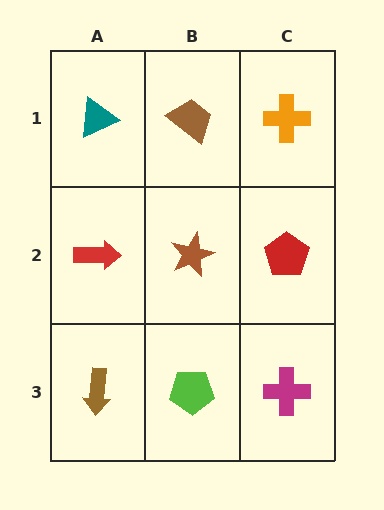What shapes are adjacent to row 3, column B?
A brown star (row 2, column B), a brown arrow (row 3, column A), a magenta cross (row 3, column C).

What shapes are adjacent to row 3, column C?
A red pentagon (row 2, column C), a lime pentagon (row 3, column B).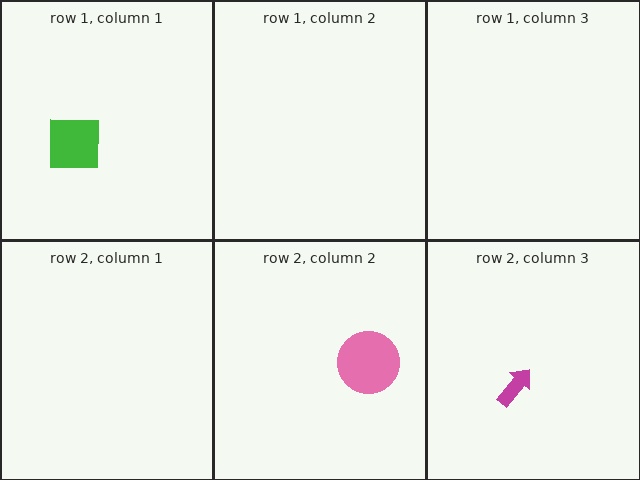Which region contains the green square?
The row 1, column 1 region.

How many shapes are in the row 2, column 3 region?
1.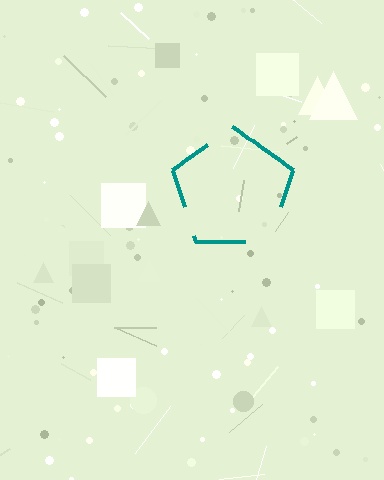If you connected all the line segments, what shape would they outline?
They would outline a pentagon.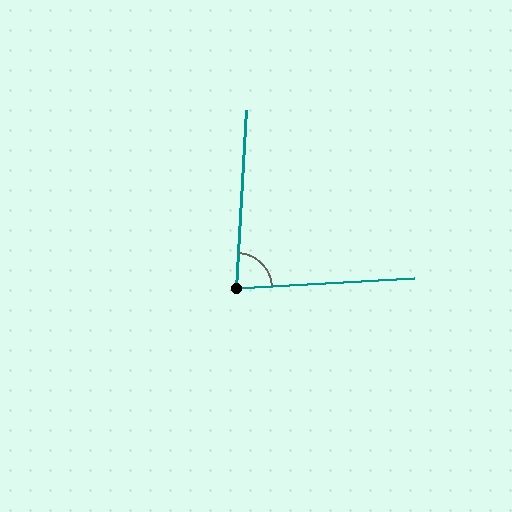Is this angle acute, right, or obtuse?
It is acute.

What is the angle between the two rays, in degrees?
Approximately 84 degrees.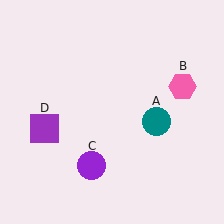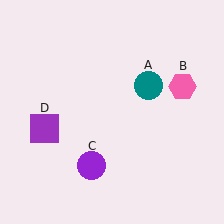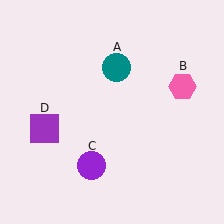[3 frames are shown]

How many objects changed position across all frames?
1 object changed position: teal circle (object A).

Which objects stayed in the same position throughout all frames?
Pink hexagon (object B) and purple circle (object C) and purple square (object D) remained stationary.